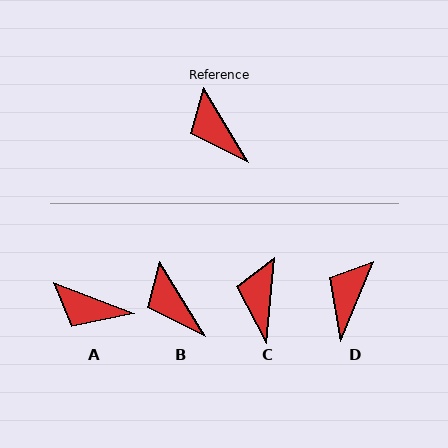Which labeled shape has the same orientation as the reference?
B.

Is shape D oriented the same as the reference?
No, it is off by about 54 degrees.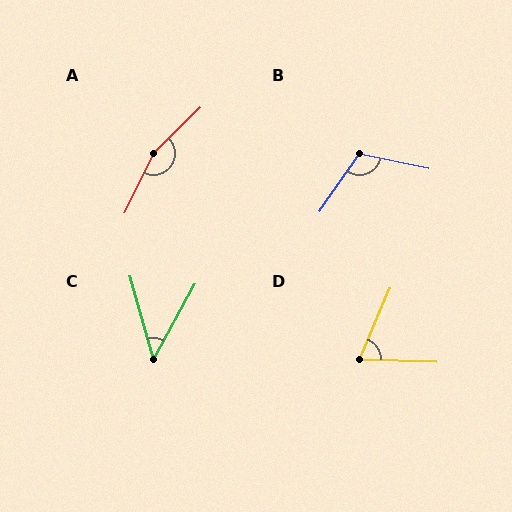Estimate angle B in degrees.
Approximately 113 degrees.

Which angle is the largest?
A, at approximately 161 degrees.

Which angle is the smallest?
C, at approximately 45 degrees.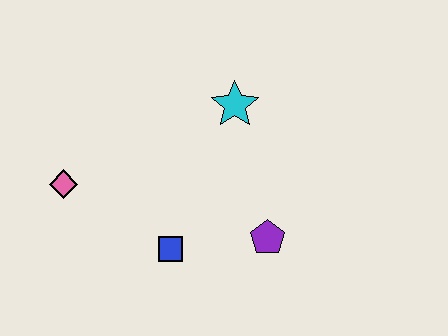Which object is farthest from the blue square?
The cyan star is farthest from the blue square.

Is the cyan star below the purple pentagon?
No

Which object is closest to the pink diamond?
The blue square is closest to the pink diamond.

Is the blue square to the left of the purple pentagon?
Yes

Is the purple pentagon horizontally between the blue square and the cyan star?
No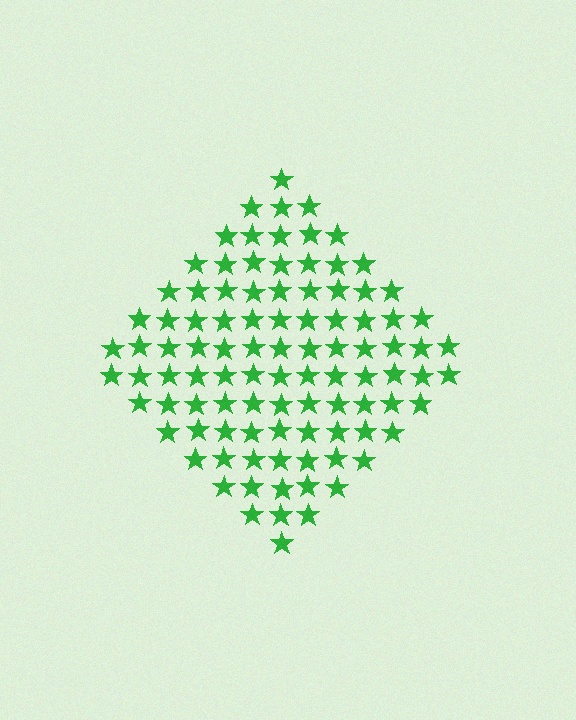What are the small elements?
The small elements are stars.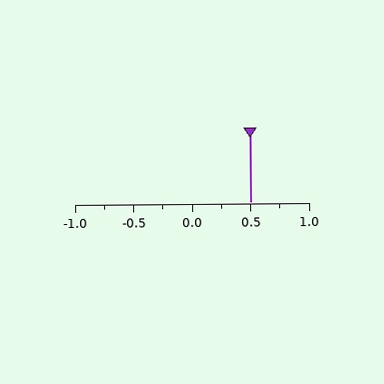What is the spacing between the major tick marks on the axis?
The major ticks are spaced 0.5 apart.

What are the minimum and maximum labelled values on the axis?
The axis runs from -1.0 to 1.0.